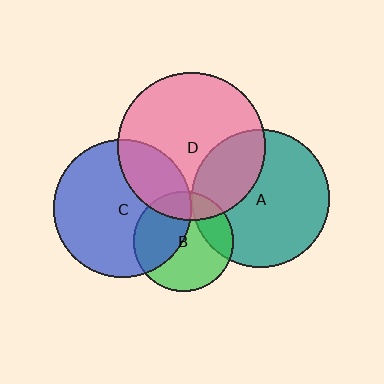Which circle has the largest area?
Circle D (pink).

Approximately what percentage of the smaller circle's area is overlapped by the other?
Approximately 30%.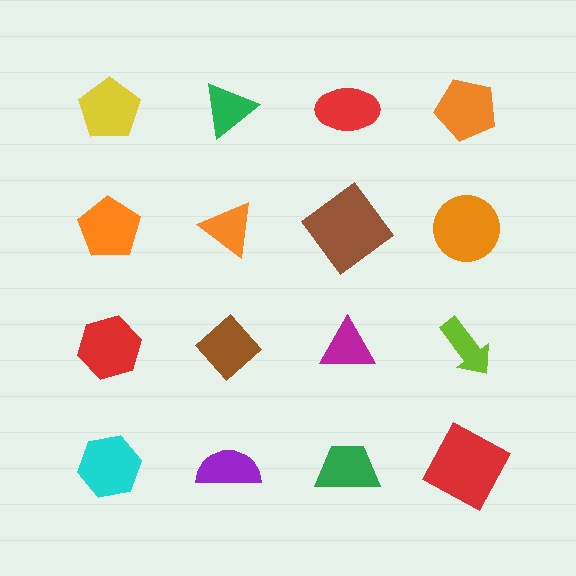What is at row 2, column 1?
An orange pentagon.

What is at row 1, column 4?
An orange pentagon.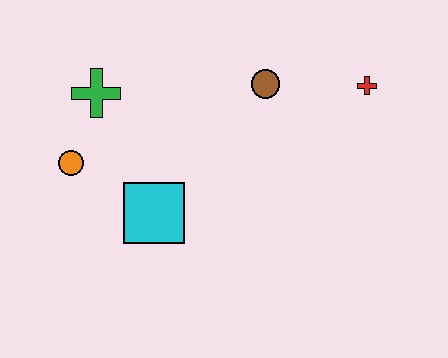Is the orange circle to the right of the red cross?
No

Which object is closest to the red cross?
The brown circle is closest to the red cross.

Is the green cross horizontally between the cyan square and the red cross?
No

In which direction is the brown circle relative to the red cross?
The brown circle is to the left of the red cross.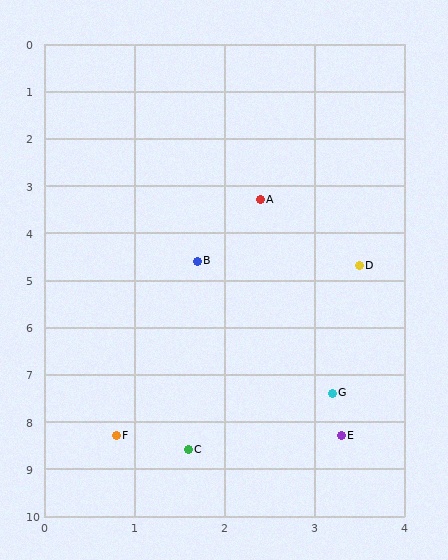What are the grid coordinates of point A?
Point A is at approximately (2.4, 3.3).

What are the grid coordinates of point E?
Point E is at approximately (3.3, 8.3).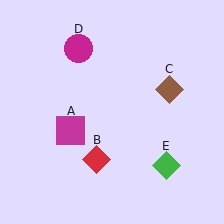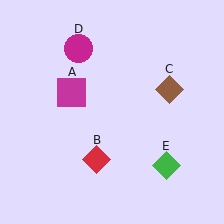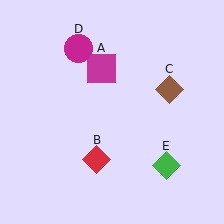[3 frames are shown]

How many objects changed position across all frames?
1 object changed position: magenta square (object A).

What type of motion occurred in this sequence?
The magenta square (object A) rotated clockwise around the center of the scene.